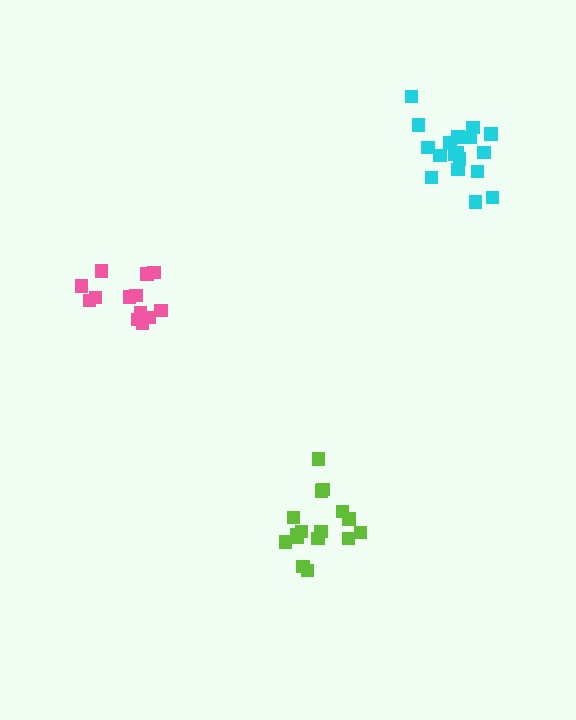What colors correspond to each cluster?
The clusters are colored: pink, cyan, lime.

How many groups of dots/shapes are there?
There are 3 groups.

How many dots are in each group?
Group 1: 13 dots, Group 2: 18 dots, Group 3: 16 dots (47 total).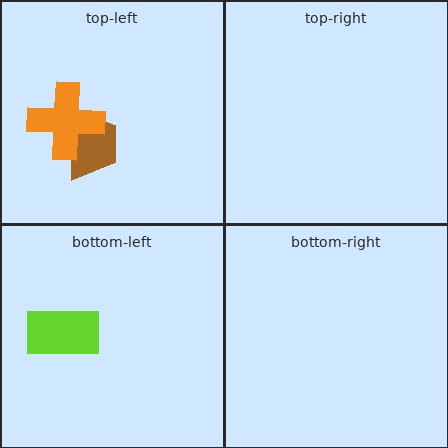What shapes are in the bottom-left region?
The lime rectangle.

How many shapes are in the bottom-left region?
1.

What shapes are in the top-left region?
The brown trapezoid, the orange cross.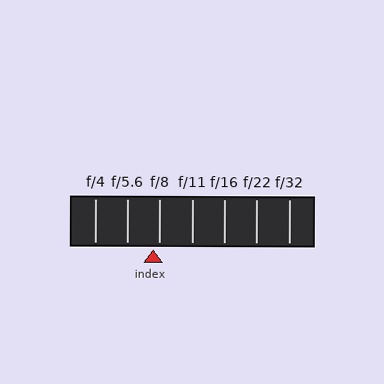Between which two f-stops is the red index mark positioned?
The index mark is between f/5.6 and f/8.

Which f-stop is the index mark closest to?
The index mark is closest to f/8.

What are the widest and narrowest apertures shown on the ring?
The widest aperture shown is f/4 and the narrowest is f/32.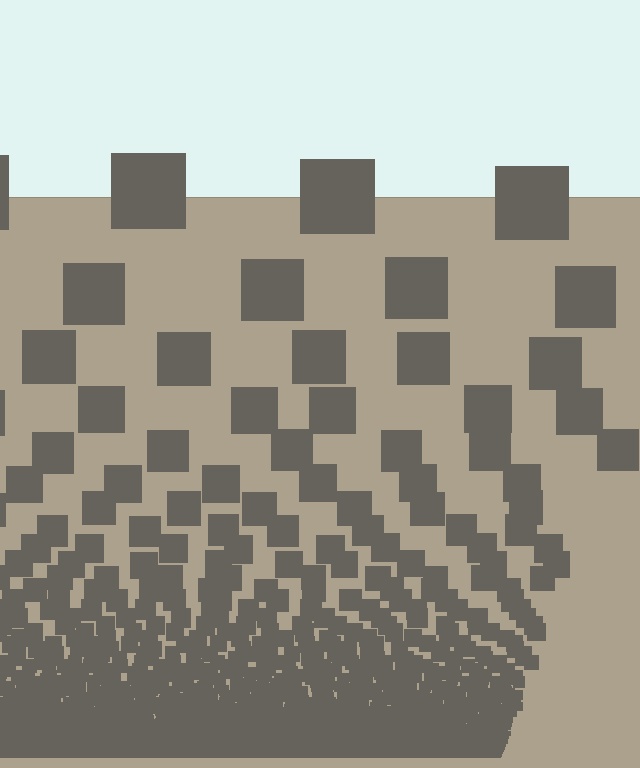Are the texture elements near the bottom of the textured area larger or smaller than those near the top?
Smaller. The gradient is inverted — elements near the bottom are smaller and denser.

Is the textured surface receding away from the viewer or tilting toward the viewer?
The surface appears to tilt toward the viewer. Texture elements get larger and sparser toward the top.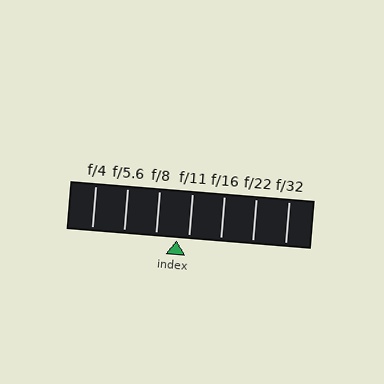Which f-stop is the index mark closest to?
The index mark is closest to f/11.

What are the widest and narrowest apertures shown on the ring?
The widest aperture shown is f/4 and the narrowest is f/32.